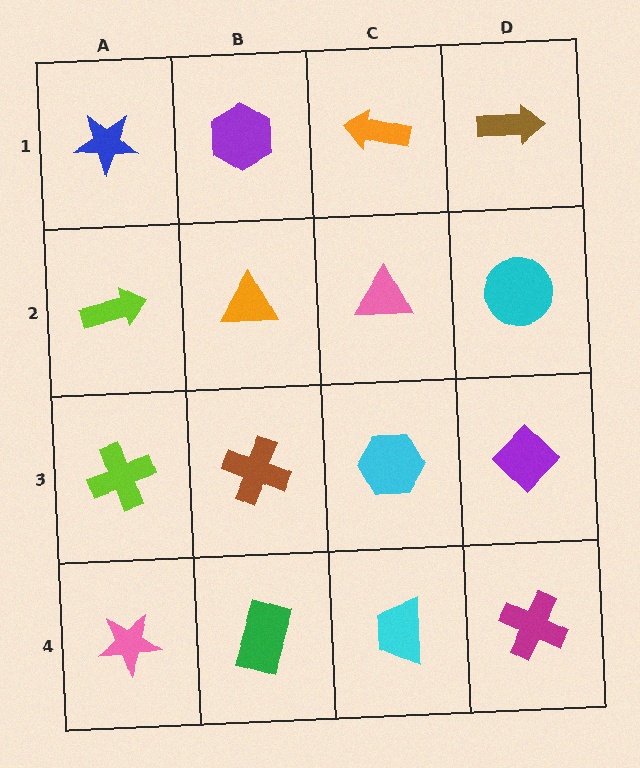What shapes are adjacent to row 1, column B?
An orange triangle (row 2, column B), a blue star (row 1, column A), an orange arrow (row 1, column C).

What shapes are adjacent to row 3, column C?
A pink triangle (row 2, column C), a cyan trapezoid (row 4, column C), a brown cross (row 3, column B), a purple diamond (row 3, column D).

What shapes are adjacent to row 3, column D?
A cyan circle (row 2, column D), a magenta cross (row 4, column D), a cyan hexagon (row 3, column C).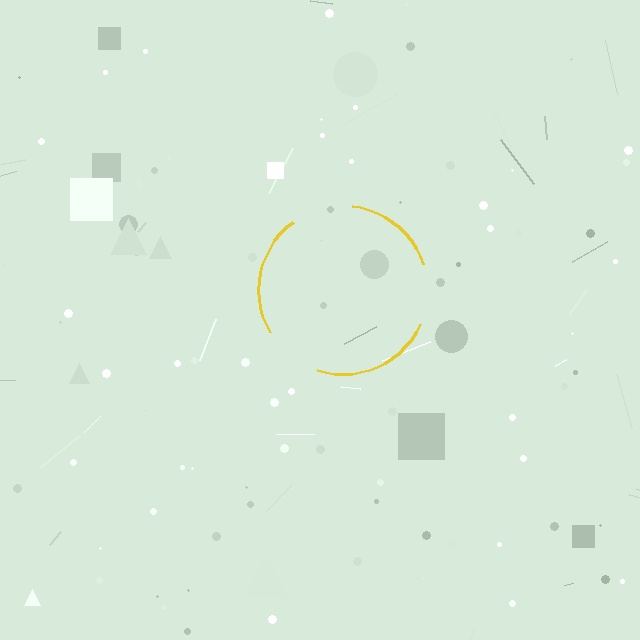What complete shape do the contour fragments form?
The contour fragments form a circle.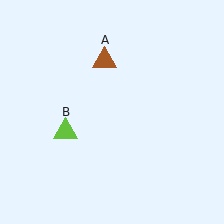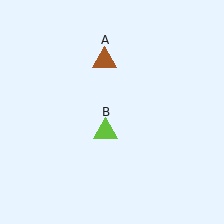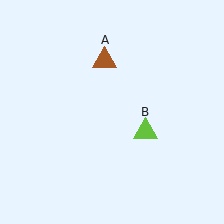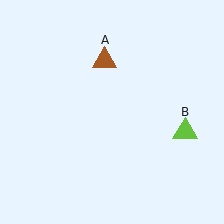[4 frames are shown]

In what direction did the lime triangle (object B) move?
The lime triangle (object B) moved right.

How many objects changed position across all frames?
1 object changed position: lime triangle (object B).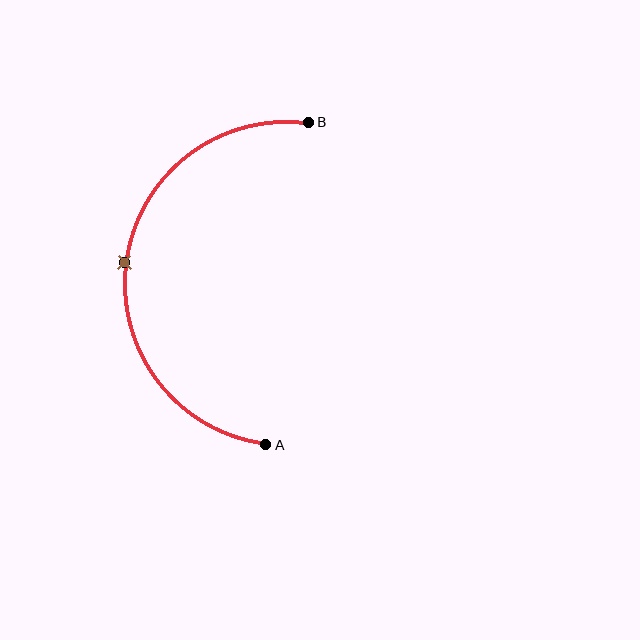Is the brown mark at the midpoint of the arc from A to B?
Yes. The brown mark lies on the arc at equal arc-length from both A and B — it is the arc midpoint.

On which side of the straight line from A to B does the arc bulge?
The arc bulges to the left of the straight line connecting A and B.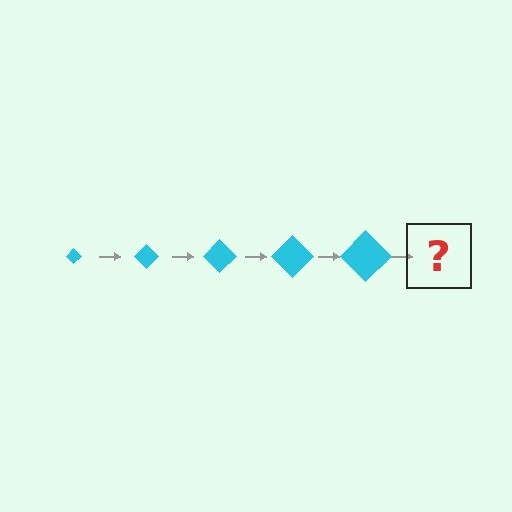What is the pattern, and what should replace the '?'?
The pattern is that the diamond gets progressively larger each step. The '?' should be a cyan diamond, larger than the previous one.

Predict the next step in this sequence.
The next step is a cyan diamond, larger than the previous one.